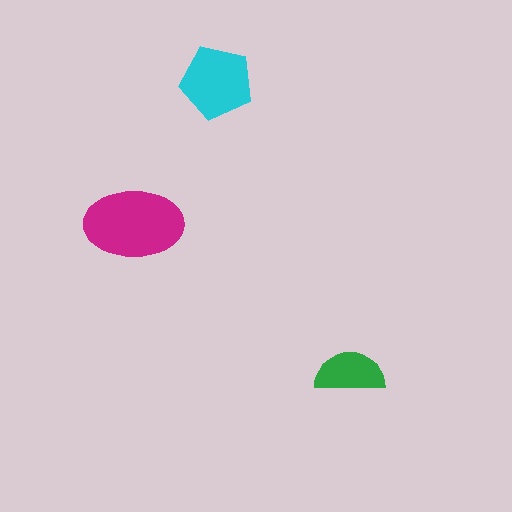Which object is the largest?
The magenta ellipse.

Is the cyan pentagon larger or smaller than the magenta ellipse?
Smaller.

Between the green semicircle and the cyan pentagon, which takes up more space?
The cyan pentagon.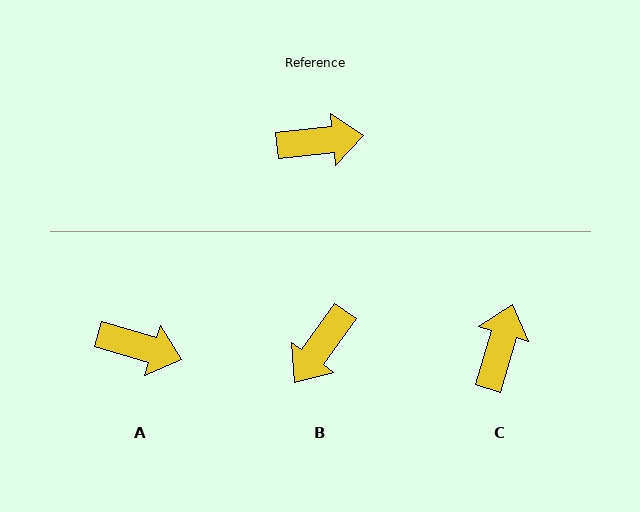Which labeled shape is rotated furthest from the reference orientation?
B, about 132 degrees away.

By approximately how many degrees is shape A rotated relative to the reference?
Approximately 23 degrees clockwise.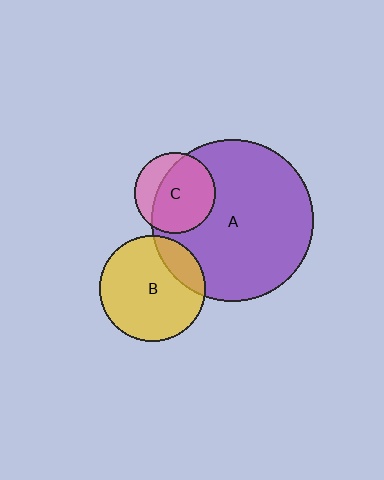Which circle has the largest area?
Circle A (purple).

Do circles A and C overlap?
Yes.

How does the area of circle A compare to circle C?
Approximately 4.1 times.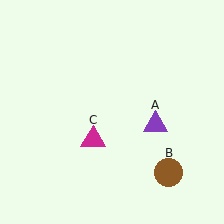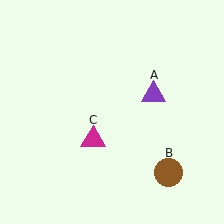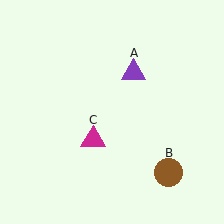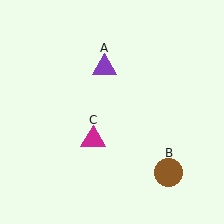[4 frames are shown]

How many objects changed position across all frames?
1 object changed position: purple triangle (object A).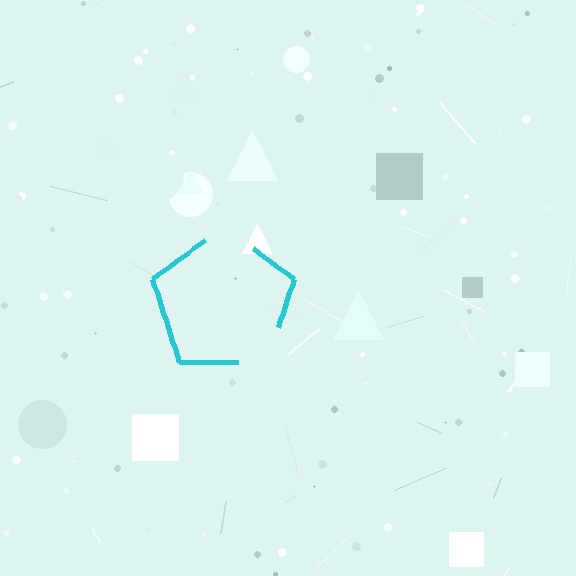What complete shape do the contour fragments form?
The contour fragments form a pentagon.